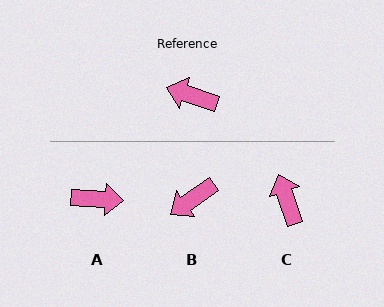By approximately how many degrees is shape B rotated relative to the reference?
Approximately 54 degrees counter-clockwise.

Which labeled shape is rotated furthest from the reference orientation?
A, about 165 degrees away.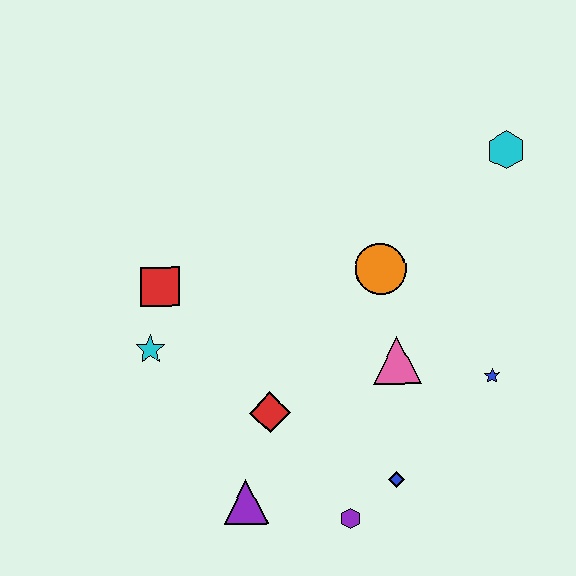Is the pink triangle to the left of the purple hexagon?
No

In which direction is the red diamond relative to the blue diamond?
The red diamond is to the left of the blue diamond.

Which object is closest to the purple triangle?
The red diamond is closest to the purple triangle.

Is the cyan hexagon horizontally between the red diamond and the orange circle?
No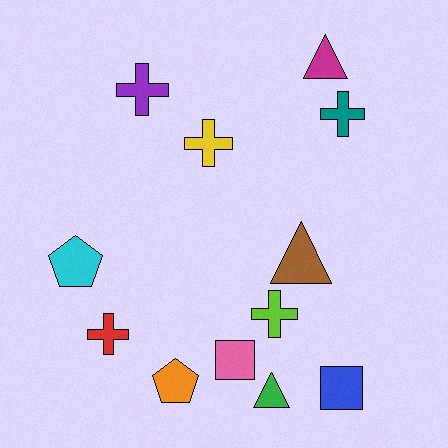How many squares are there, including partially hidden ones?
There are 2 squares.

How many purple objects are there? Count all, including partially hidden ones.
There is 1 purple object.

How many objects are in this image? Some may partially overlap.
There are 12 objects.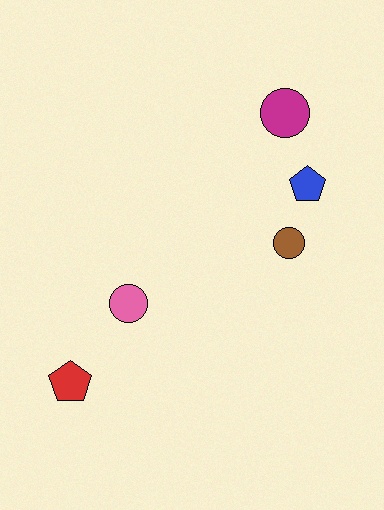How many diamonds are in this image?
There are no diamonds.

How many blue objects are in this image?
There is 1 blue object.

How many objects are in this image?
There are 5 objects.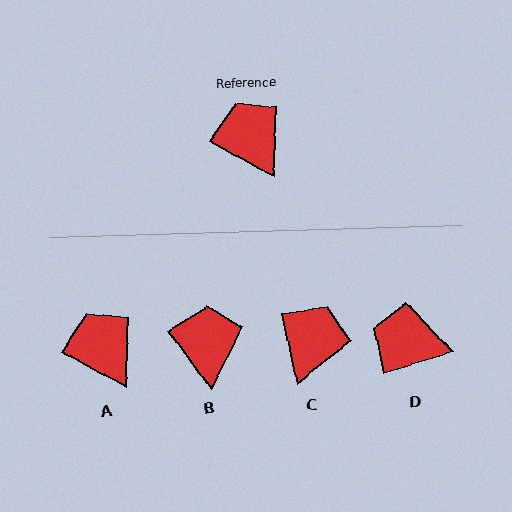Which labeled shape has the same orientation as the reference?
A.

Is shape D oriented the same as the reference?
No, it is off by about 46 degrees.